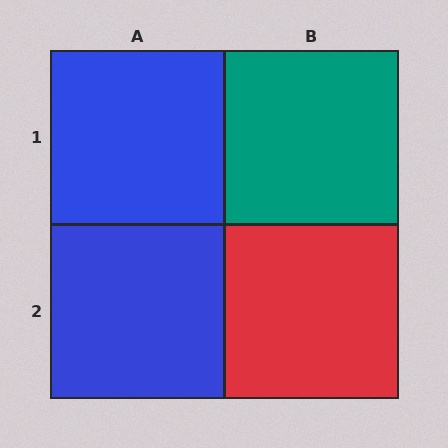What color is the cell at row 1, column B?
Teal.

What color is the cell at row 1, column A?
Blue.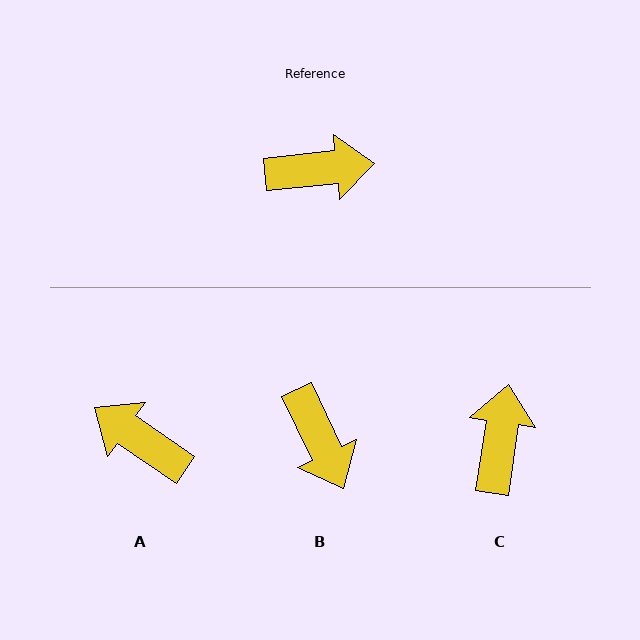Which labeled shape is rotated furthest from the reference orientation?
A, about 140 degrees away.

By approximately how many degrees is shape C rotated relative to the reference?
Approximately 75 degrees counter-clockwise.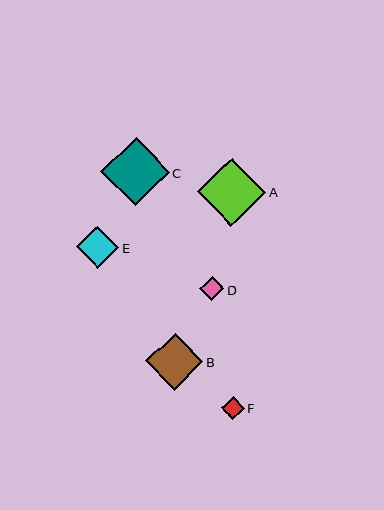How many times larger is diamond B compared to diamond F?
Diamond B is approximately 2.5 times the size of diamond F.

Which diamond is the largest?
Diamond A is the largest with a size of approximately 69 pixels.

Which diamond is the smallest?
Diamond F is the smallest with a size of approximately 22 pixels.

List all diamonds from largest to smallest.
From largest to smallest: A, C, B, E, D, F.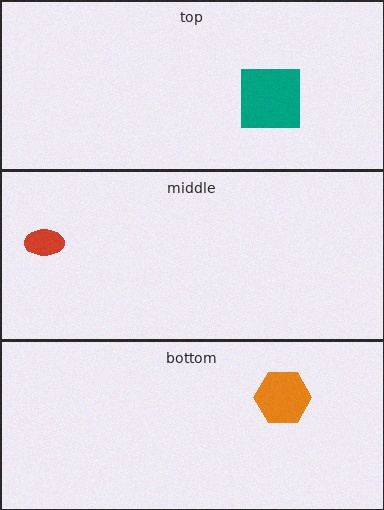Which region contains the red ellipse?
The middle region.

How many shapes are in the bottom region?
1.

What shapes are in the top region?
The teal square.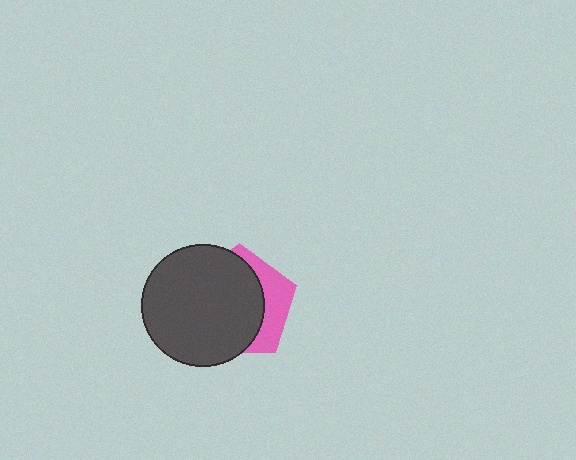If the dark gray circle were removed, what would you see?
You would see the complete pink pentagon.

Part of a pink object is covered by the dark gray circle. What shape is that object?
It is a pentagon.